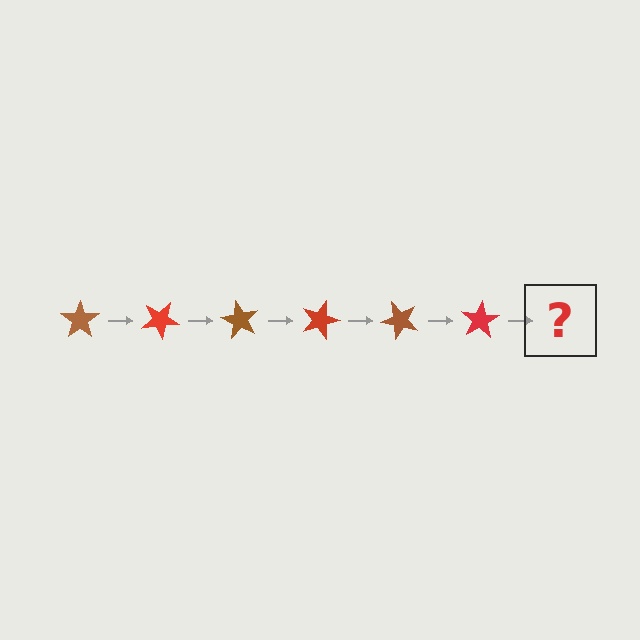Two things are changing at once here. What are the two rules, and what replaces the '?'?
The two rules are that it rotates 30 degrees each step and the color cycles through brown and red. The '?' should be a brown star, rotated 180 degrees from the start.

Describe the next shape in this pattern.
It should be a brown star, rotated 180 degrees from the start.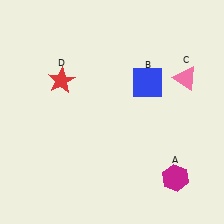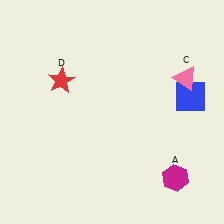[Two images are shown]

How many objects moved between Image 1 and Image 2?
1 object moved between the two images.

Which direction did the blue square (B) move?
The blue square (B) moved right.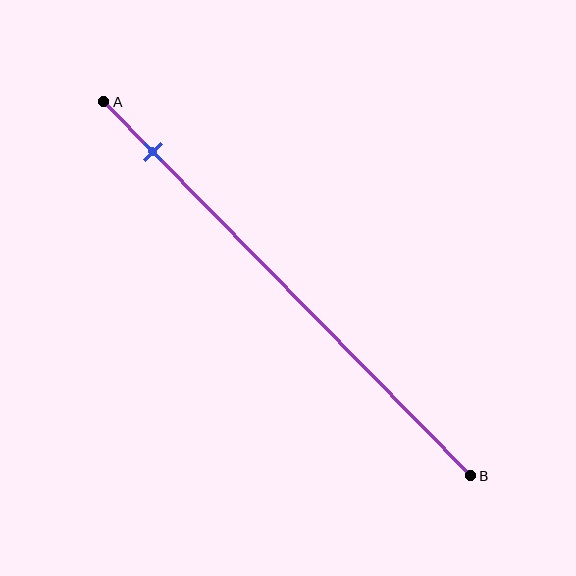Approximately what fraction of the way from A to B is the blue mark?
The blue mark is approximately 15% of the way from A to B.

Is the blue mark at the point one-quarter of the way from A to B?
No, the mark is at about 15% from A, not at the 25% one-quarter point.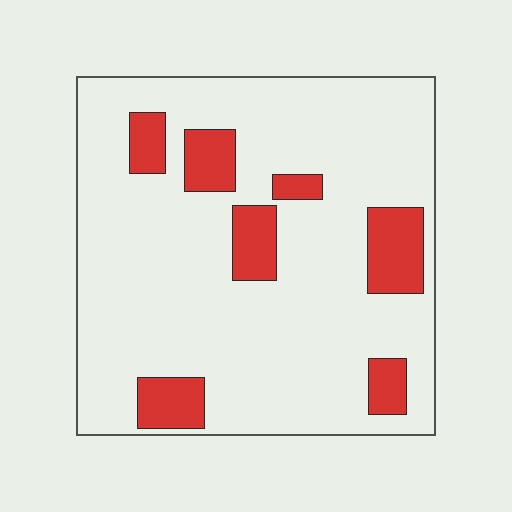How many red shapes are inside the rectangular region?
7.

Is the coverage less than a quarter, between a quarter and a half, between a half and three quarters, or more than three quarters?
Less than a quarter.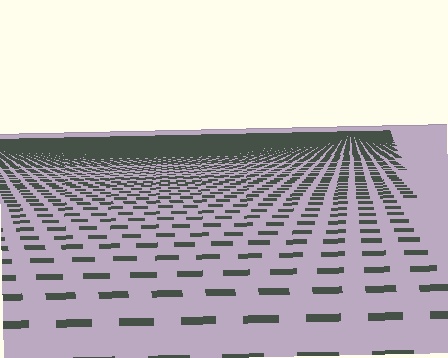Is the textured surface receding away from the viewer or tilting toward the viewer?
The surface is receding away from the viewer. Texture elements get smaller and denser toward the top.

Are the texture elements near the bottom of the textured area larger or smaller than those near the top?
Larger. Near the bottom, elements are closer to the viewer and appear at a bigger on-screen size.